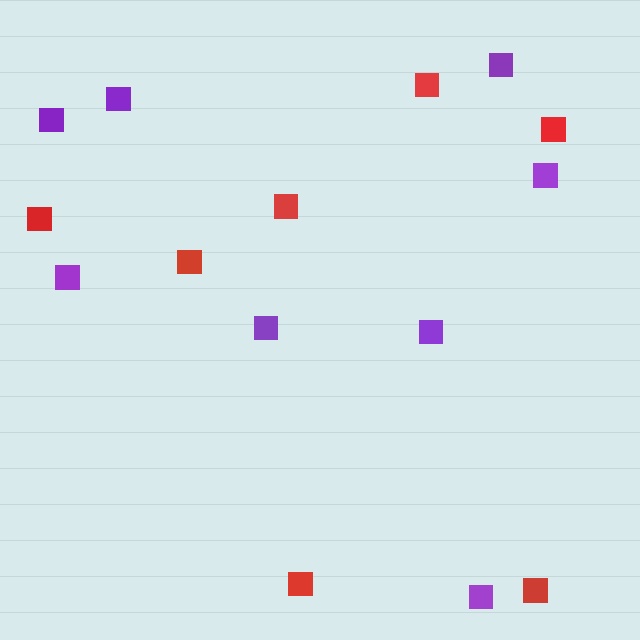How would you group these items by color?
There are 2 groups: one group of purple squares (8) and one group of red squares (7).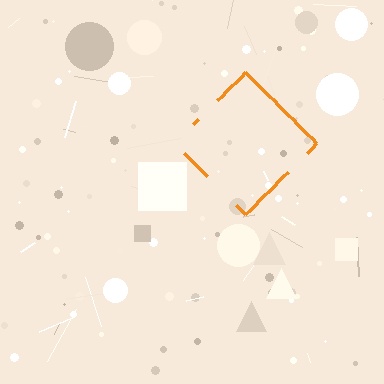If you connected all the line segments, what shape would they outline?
They would outline a diamond.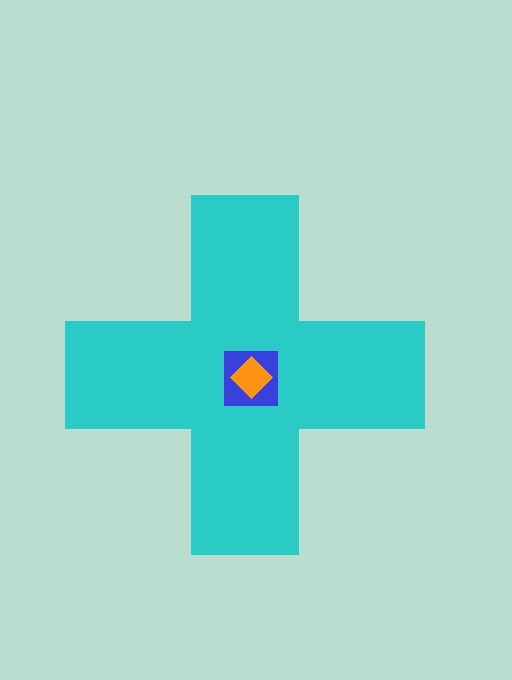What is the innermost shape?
The orange diamond.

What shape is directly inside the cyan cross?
The blue square.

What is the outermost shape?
The cyan cross.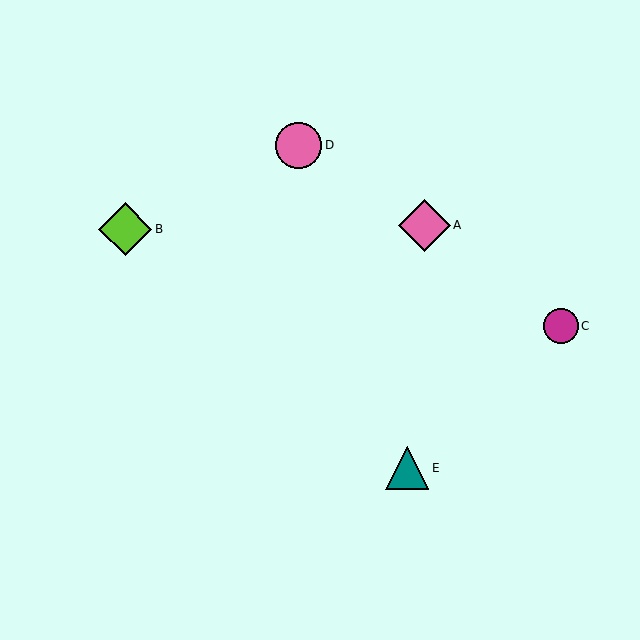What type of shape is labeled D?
Shape D is a pink circle.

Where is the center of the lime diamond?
The center of the lime diamond is at (125, 229).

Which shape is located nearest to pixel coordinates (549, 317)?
The magenta circle (labeled C) at (561, 326) is nearest to that location.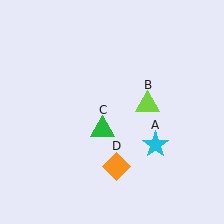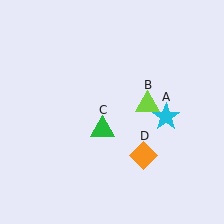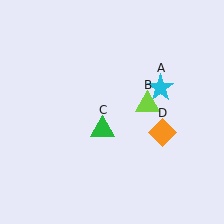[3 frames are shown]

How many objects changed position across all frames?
2 objects changed position: cyan star (object A), orange diamond (object D).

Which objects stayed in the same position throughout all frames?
Lime triangle (object B) and green triangle (object C) remained stationary.